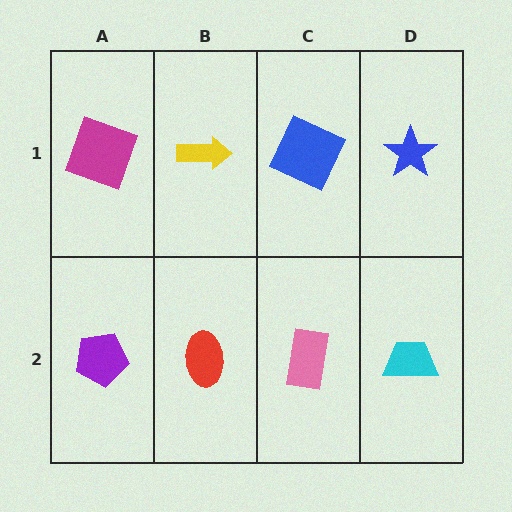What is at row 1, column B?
A yellow arrow.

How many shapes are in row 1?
4 shapes.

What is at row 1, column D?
A blue star.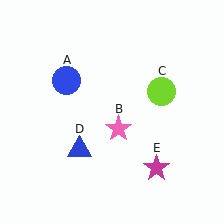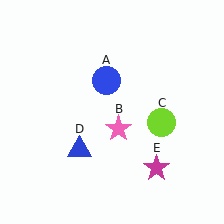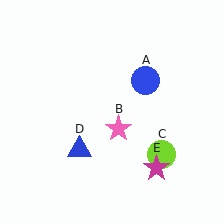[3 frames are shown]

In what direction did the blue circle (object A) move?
The blue circle (object A) moved right.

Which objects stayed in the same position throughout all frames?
Pink star (object B) and blue triangle (object D) and magenta star (object E) remained stationary.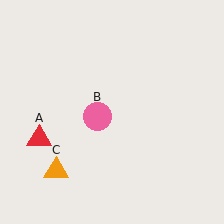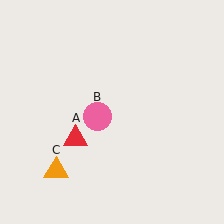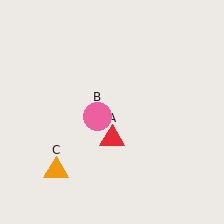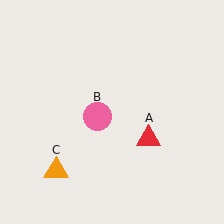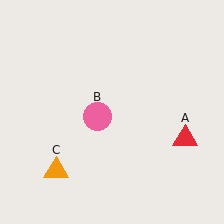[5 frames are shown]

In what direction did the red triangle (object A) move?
The red triangle (object A) moved right.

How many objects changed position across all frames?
1 object changed position: red triangle (object A).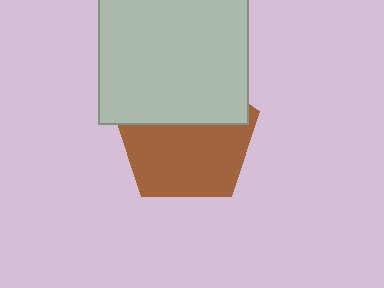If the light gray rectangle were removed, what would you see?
You would see the complete brown pentagon.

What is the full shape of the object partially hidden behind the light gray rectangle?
The partially hidden object is a brown pentagon.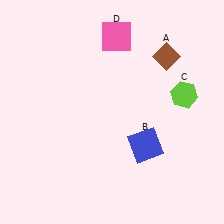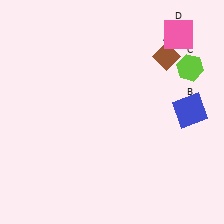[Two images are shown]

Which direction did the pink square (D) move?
The pink square (D) moved right.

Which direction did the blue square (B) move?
The blue square (B) moved right.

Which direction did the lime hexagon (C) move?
The lime hexagon (C) moved up.